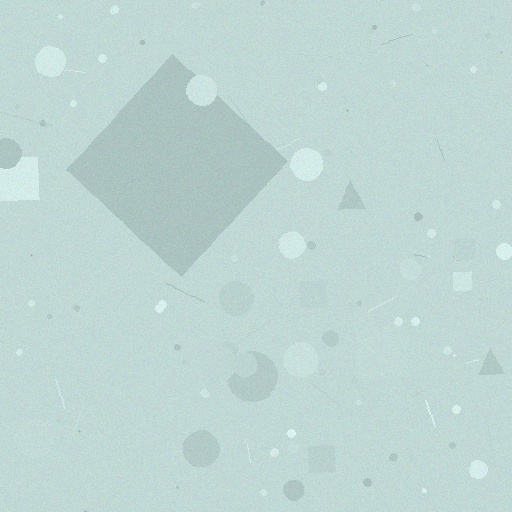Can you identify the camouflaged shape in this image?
The camouflaged shape is a diamond.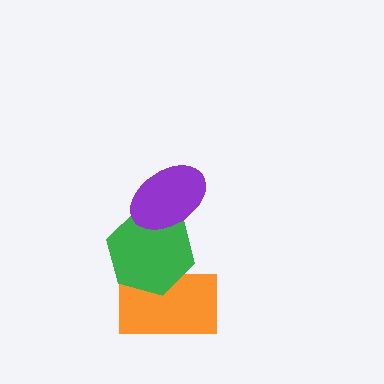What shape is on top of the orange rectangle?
The green hexagon is on top of the orange rectangle.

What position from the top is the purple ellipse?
The purple ellipse is 1st from the top.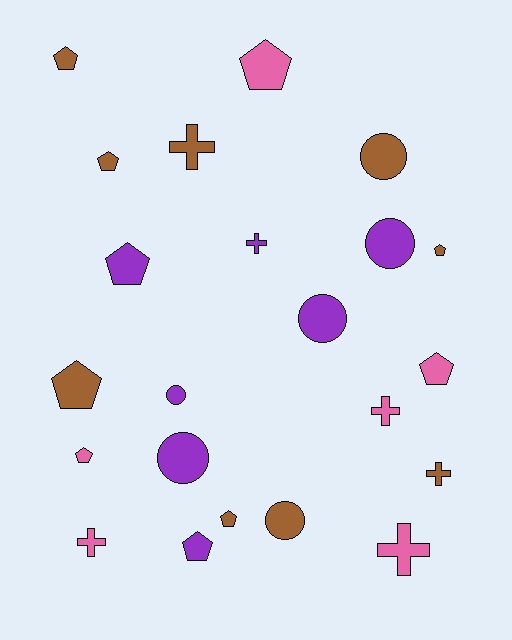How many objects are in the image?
There are 22 objects.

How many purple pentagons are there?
There are 2 purple pentagons.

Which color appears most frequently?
Brown, with 9 objects.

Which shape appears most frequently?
Pentagon, with 10 objects.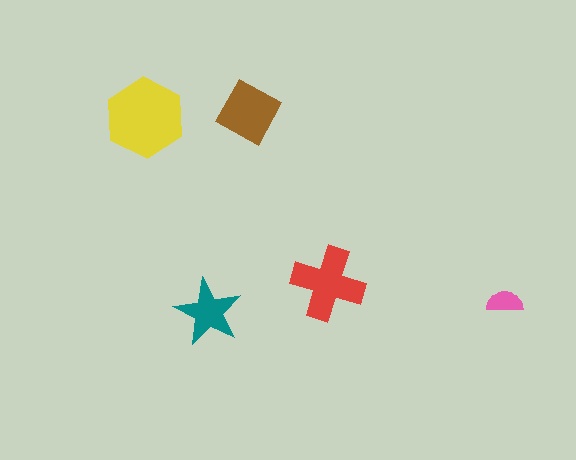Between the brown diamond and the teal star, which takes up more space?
The brown diamond.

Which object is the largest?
The yellow hexagon.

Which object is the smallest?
The pink semicircle.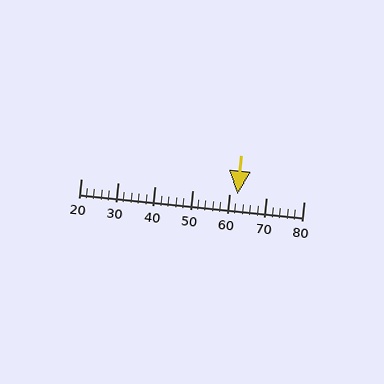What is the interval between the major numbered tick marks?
The major tick marks are spaced 10 units apart.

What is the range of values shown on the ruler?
The ruler shows values from 20 to 80.